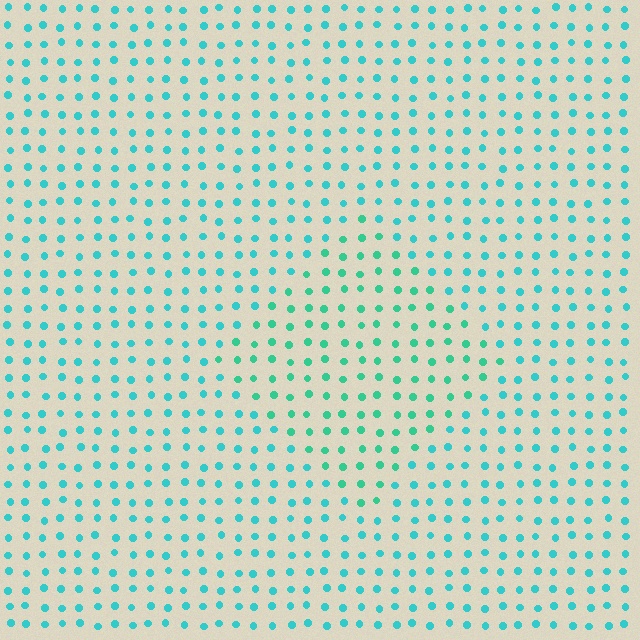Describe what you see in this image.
The image is filled with small cyan elements in a uniform arrangement. A diamond-shaped region is visible where the elements are tinted to a slightly different hue, forming a subtle color boundary.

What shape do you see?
I see a diamond.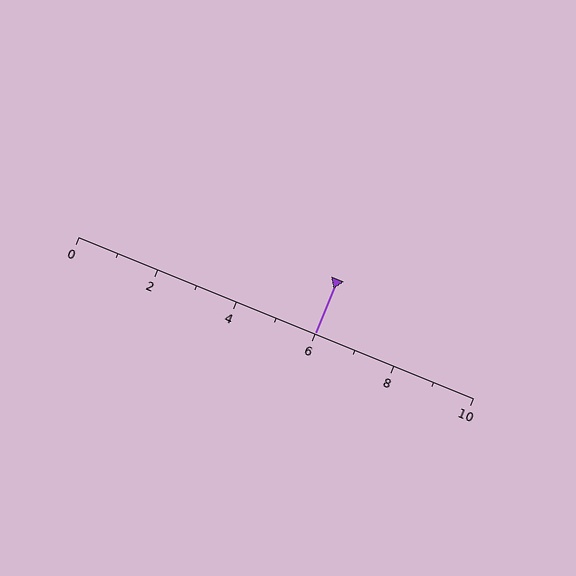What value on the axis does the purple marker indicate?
The marker indicates approximately 6.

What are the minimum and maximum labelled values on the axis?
The axis runs from 0 to 10.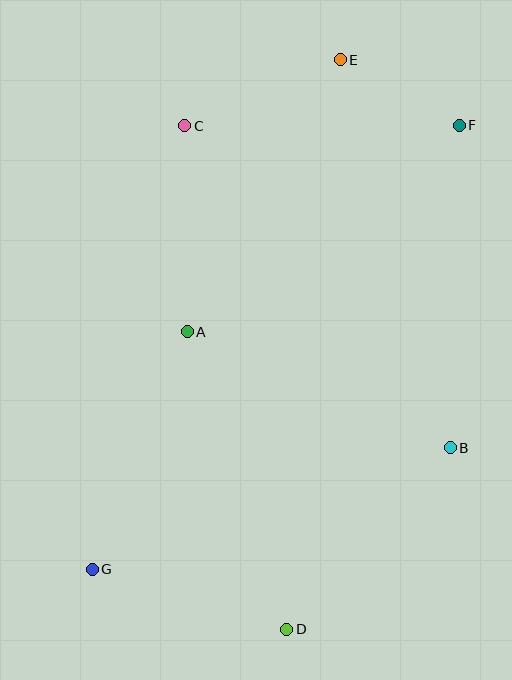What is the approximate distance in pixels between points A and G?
The distance between A and G is approximately 256 pixels.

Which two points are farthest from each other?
Points F and G are farthest from each other.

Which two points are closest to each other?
Points E and F are closest to each other.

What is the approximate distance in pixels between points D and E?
The distance between D and E is approximately 572 pixels.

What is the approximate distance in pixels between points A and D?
The distance between A and D is approximately 313 pixels.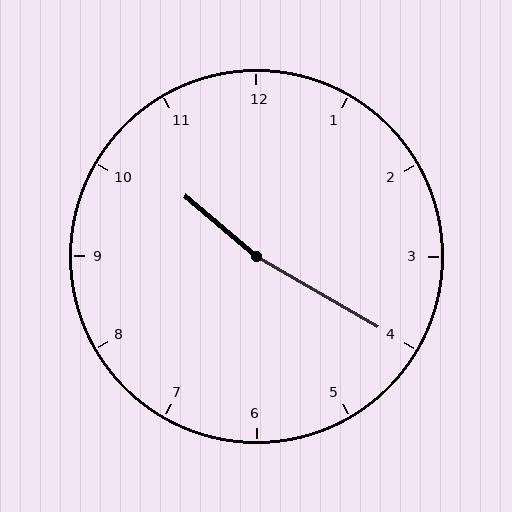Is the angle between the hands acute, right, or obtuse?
It is obtuse.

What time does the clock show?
10:20.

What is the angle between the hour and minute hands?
Approximately 170 degrees.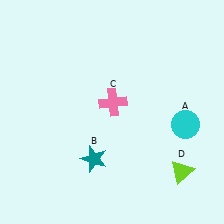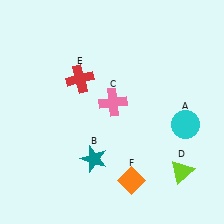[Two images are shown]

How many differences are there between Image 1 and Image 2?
There are 2 differences between the two images.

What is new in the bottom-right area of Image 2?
An orange diamond (F) was added in the bottom-right area of Image 2.